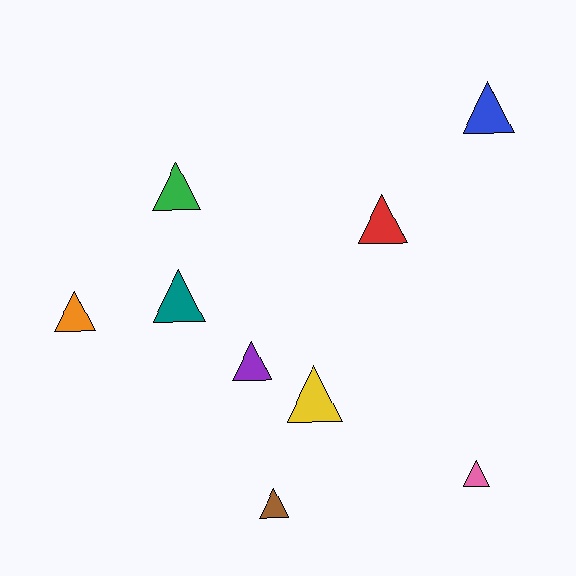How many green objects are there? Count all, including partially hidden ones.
There is 1 green object.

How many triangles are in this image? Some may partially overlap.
There are 9 triangles.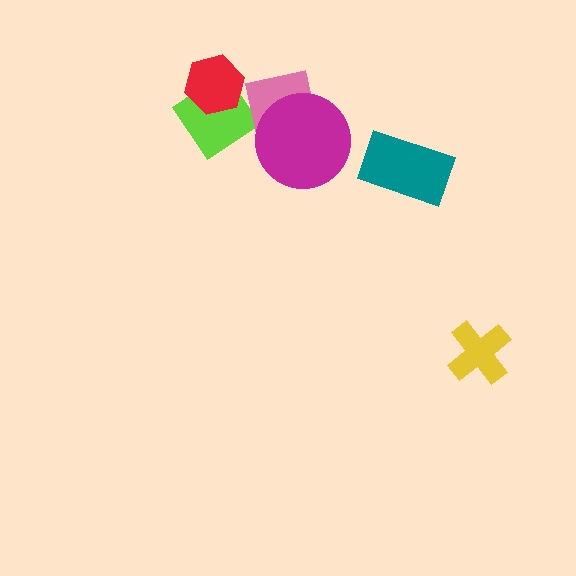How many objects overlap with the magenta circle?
1 object overlaps with the magenta circle.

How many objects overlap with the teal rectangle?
0 objects overlap with the teal rectangle.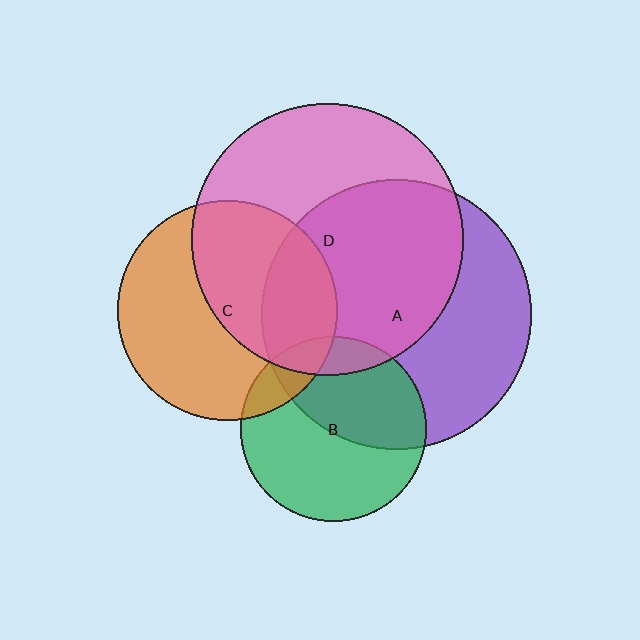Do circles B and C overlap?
Yes.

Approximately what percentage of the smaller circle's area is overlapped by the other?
Approximately 15%.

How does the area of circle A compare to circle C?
Approximately 1.5 times.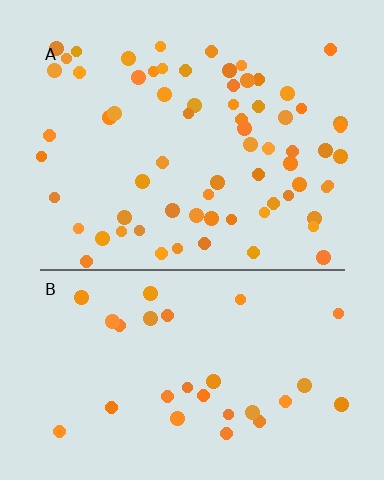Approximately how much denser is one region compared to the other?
Approximately 2.3× — region A over region B.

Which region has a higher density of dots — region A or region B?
A (the top).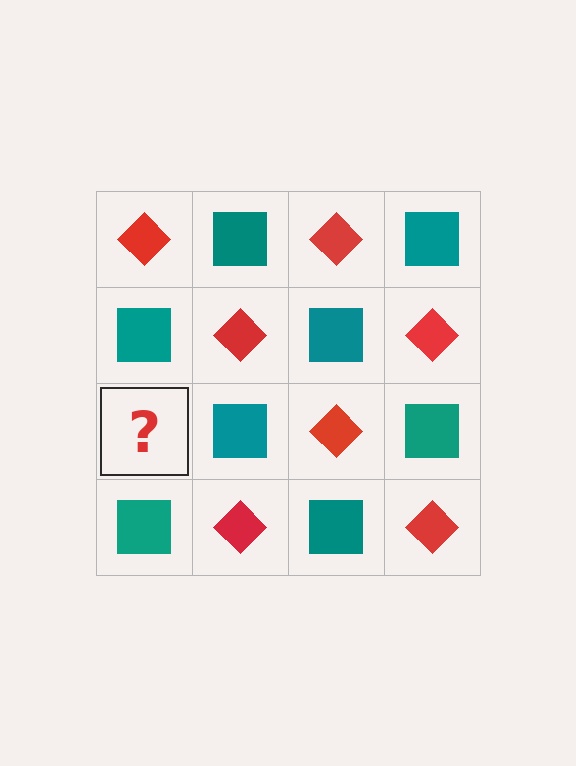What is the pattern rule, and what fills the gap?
The rule is that it alternates red diamond and teal square in a checkerboard pattern. The gap should be filled with a red diamond.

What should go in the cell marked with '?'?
The missing cell should contain a red diamond.